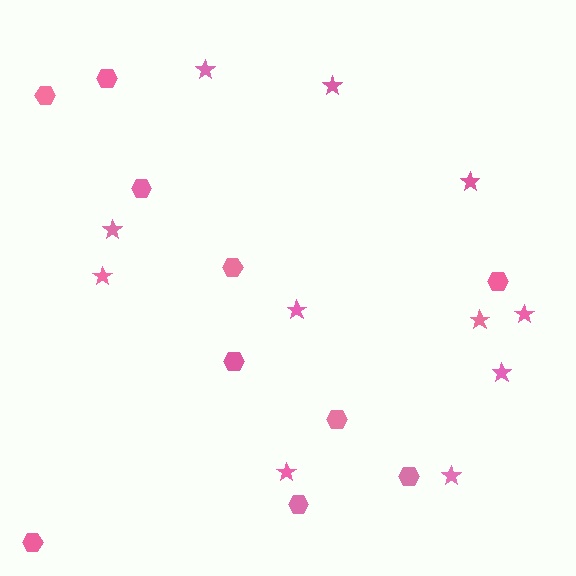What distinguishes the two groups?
There are 2 groups: one group of stars (11) and one group of hexagons (10).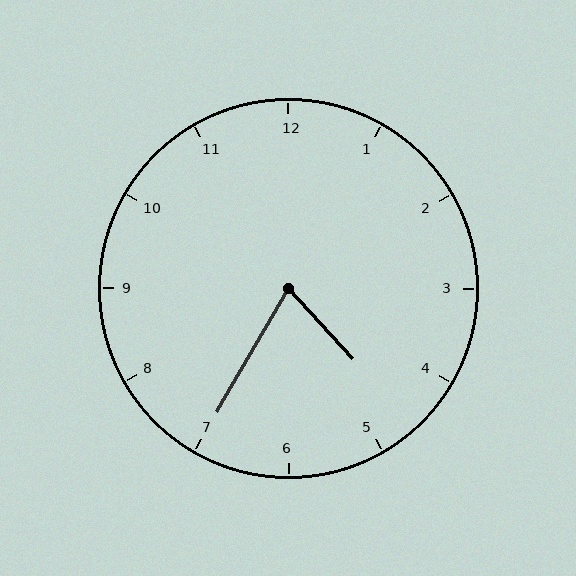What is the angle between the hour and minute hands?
Approximately 72 degrees.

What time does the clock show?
4:35.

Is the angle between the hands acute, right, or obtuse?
It is acute.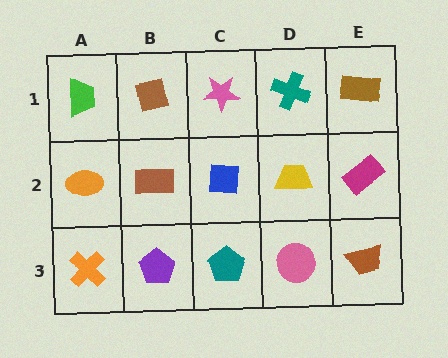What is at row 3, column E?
A brown trapezoid.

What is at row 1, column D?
A teal cross.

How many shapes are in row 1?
5 shapes.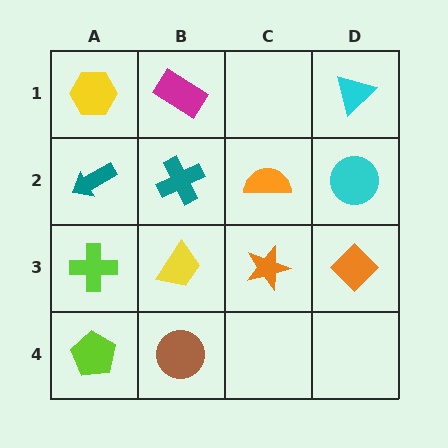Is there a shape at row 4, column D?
No, that cell is empty.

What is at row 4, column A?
A lime pentagon.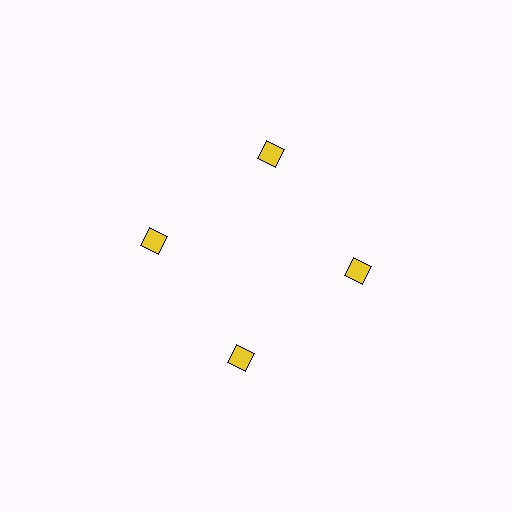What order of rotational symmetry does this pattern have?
This pattern has 4-fold rotational symmetry.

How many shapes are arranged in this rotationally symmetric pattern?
There are 4 shapes, arranged in 4 groups of 1.